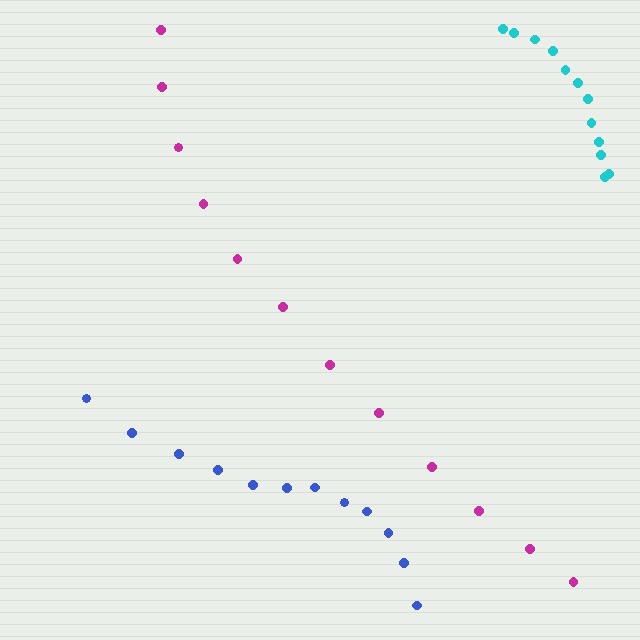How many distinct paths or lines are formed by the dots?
There are 3 distinct paths.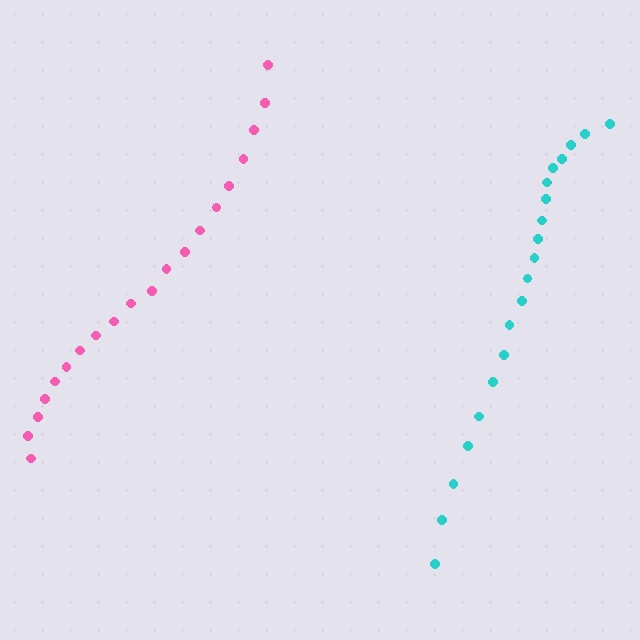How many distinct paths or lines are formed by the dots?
There are 2 distinct paths.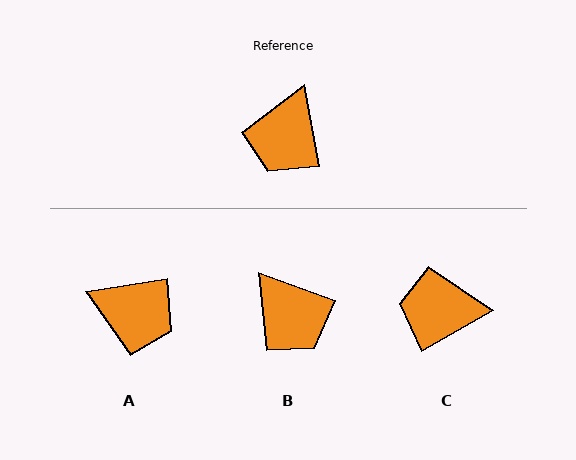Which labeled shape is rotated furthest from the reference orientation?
A, about 88 degrees away.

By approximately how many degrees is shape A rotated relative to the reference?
Approximately 88 degrees counter-clockwise.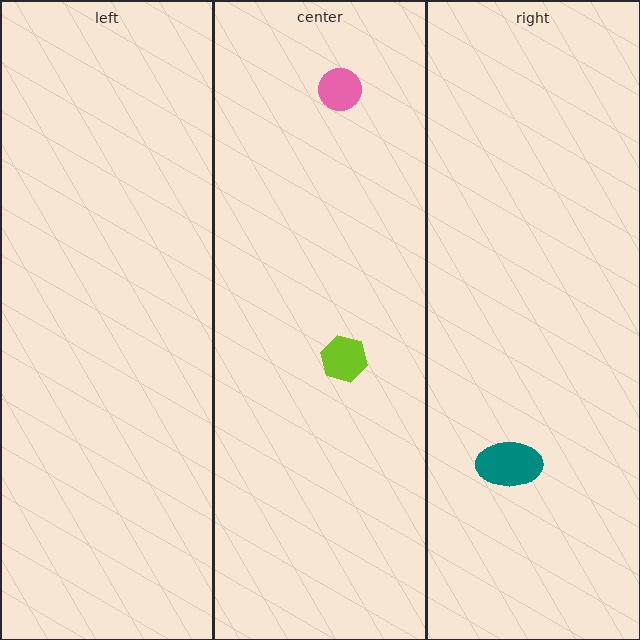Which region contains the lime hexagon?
The center region.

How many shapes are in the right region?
1.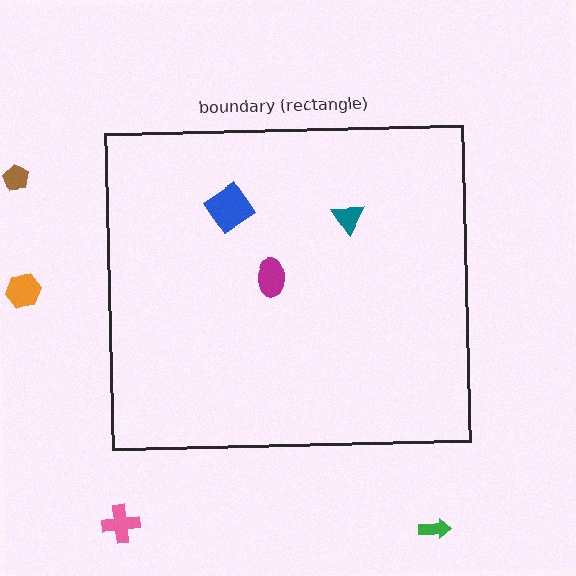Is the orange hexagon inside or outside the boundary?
Outside.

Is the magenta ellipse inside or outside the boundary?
Inside.